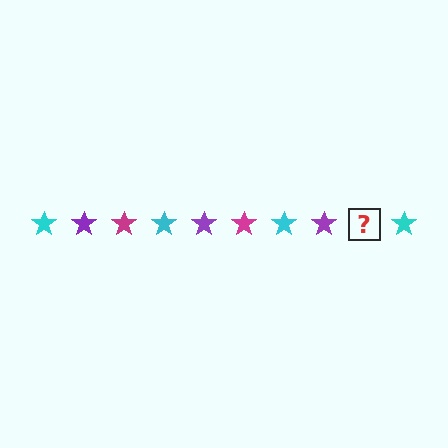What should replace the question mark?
The question mark should be replaced with a magenta star.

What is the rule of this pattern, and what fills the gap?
The rule is that the pattern cycles through cyan, purple, magenta stars. The gap should be filled with a magenta star.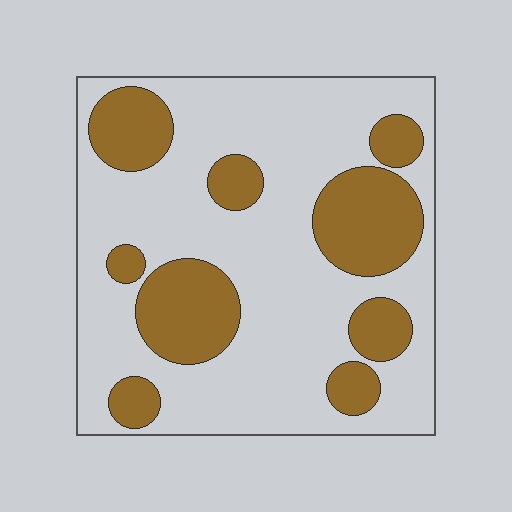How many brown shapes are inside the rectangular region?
9.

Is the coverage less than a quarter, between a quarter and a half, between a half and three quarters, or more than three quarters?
Between a quarter and a half.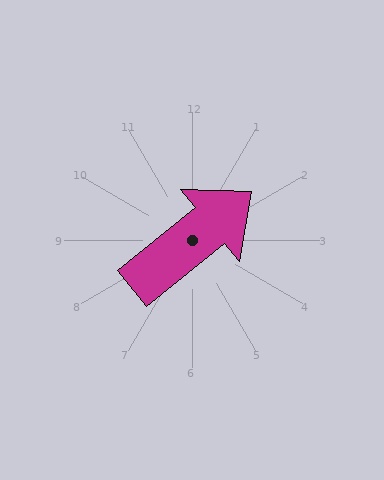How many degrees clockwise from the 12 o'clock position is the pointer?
Approximately 51 degrees.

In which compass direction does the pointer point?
Northeast.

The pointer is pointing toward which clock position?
Roughly 2 o'clock.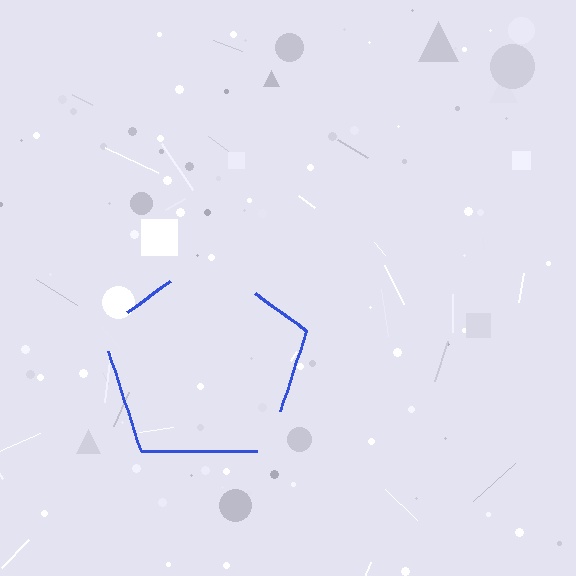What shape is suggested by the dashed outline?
The dashed outline suggests a pentagon.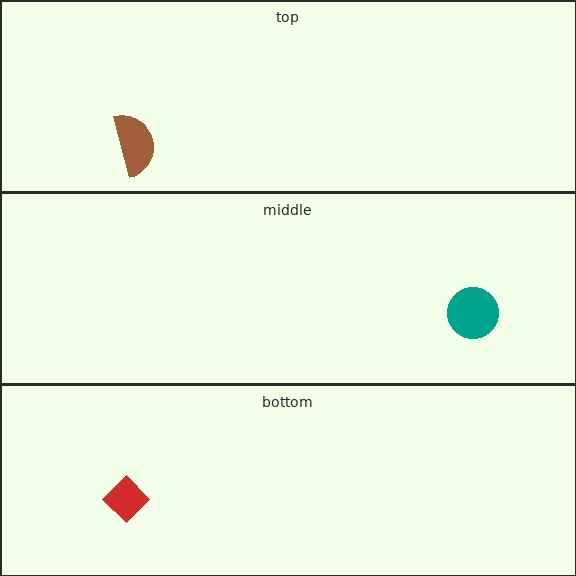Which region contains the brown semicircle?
The top region.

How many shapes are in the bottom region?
1.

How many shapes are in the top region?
1.